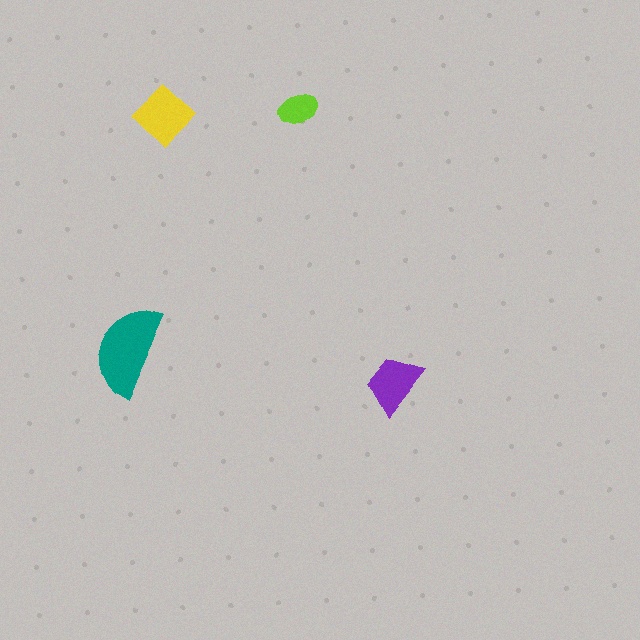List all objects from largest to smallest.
The teal semicircle, the yellow diamond, the purple trapezoid, the lime ellipse.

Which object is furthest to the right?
The purple trapezoid is rightmost.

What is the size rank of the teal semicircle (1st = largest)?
1st.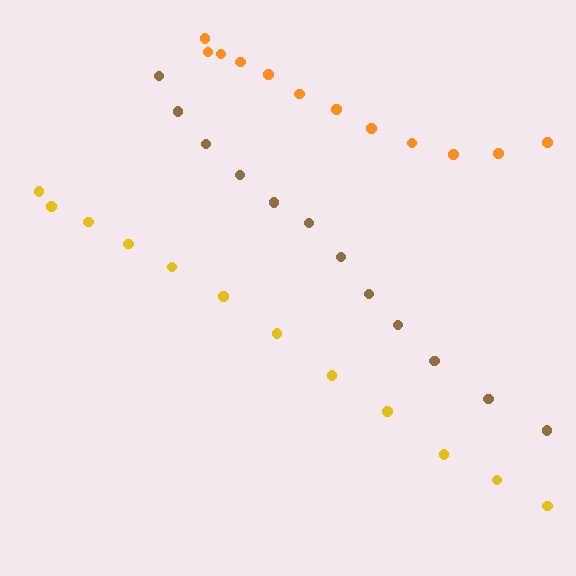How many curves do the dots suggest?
There are 3 distinct paths.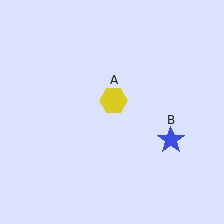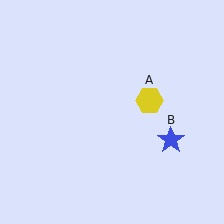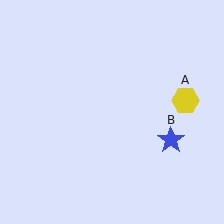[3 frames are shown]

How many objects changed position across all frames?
1 object changed position: yellow hexagon (object A).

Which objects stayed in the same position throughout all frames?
Blue star (object B) remained stationary.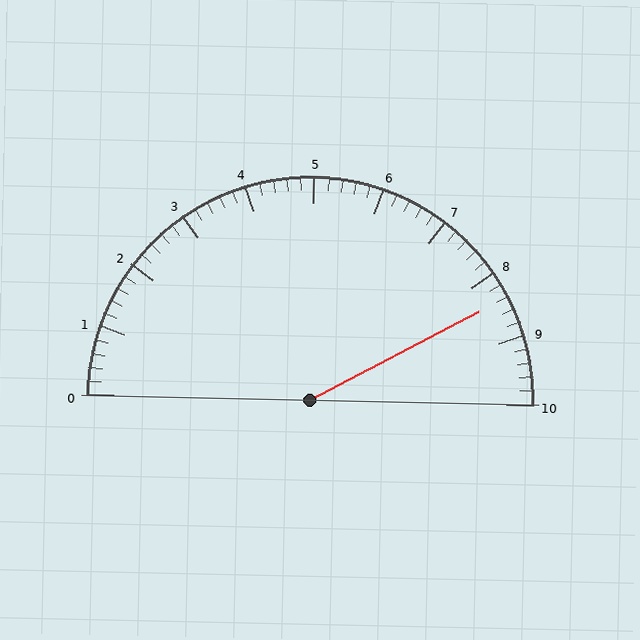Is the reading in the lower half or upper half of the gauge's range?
The reading is in the upper half of the range (0 to 10).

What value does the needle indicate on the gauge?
The needle indicates approximately 8.4.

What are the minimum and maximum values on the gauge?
The gauge ranges from 0 to 10.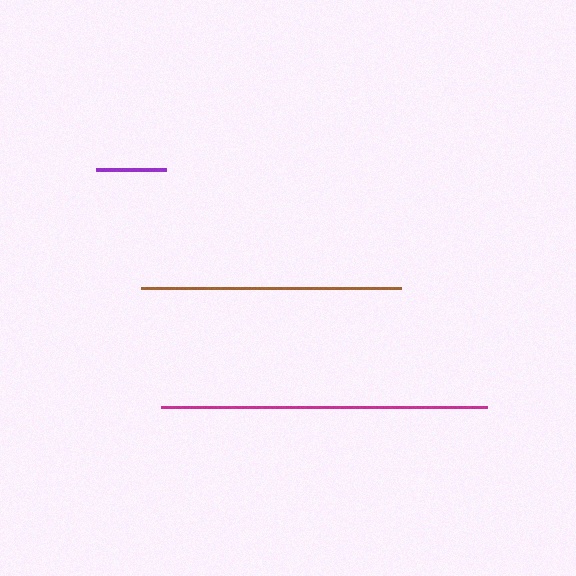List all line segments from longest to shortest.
From longest to shortest: magenta, brown, purple.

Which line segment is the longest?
The magenta line is the longest at approximately 327 pixels.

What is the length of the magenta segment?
The magenta segment is approximately 327 pixels long.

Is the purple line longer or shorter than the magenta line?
The magenta line is longer than the purple line.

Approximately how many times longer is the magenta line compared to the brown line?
The magenta line is approximately 1.3 times the length of the brown line.